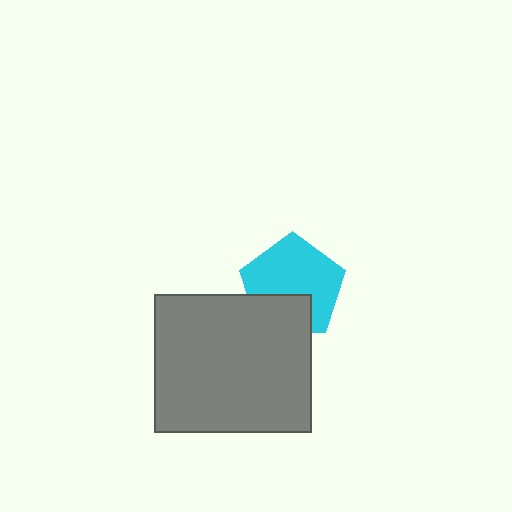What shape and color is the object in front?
The object in front is a gray rectangle.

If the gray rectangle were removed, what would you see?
You would see the complete cyan pentagon.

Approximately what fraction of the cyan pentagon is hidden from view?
Roughly 31% of the cyan pentagon is hidden behind the gray rectangle.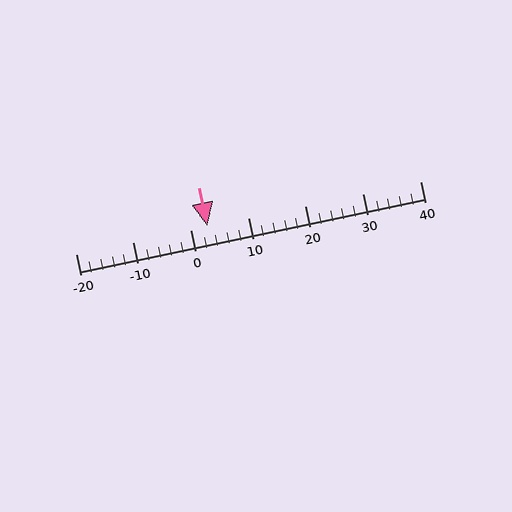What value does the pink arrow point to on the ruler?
The pink arrow points to approximately 3.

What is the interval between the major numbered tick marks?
The major tick marks are spaced 10 units apart.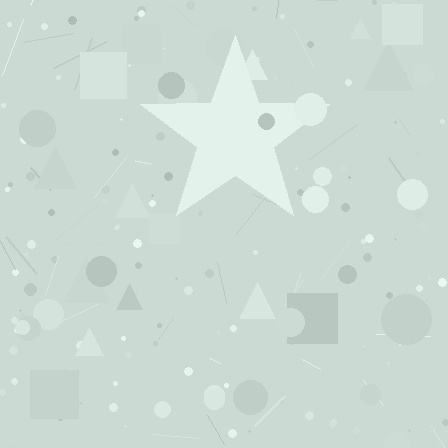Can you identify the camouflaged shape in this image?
The camouflaged shape is a star.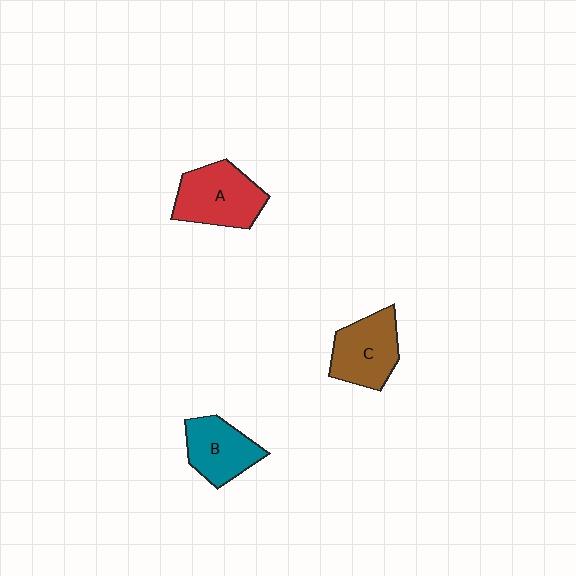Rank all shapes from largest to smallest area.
From largest to smallest: A (red), C (brown), B (teal).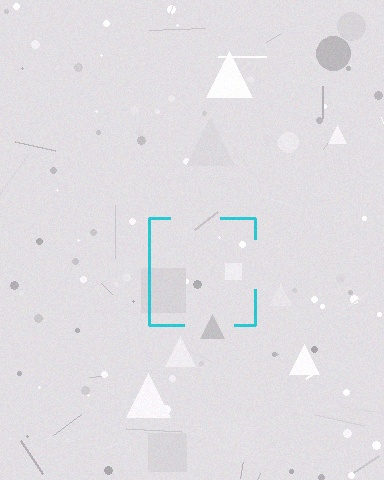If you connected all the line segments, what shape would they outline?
They would outline a square.